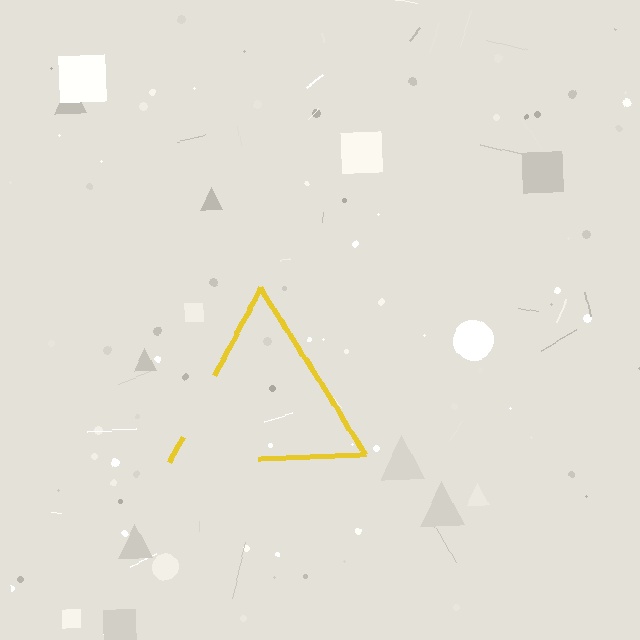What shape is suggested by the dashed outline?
The dashed outline suggests a triangle.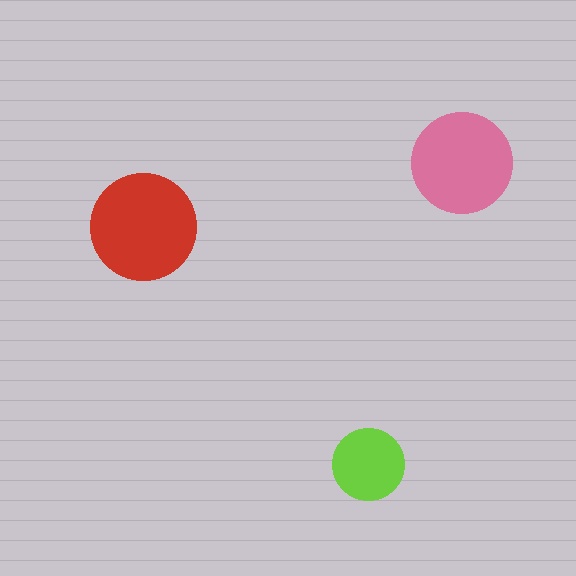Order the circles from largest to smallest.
the red one, the pink one, the lime one.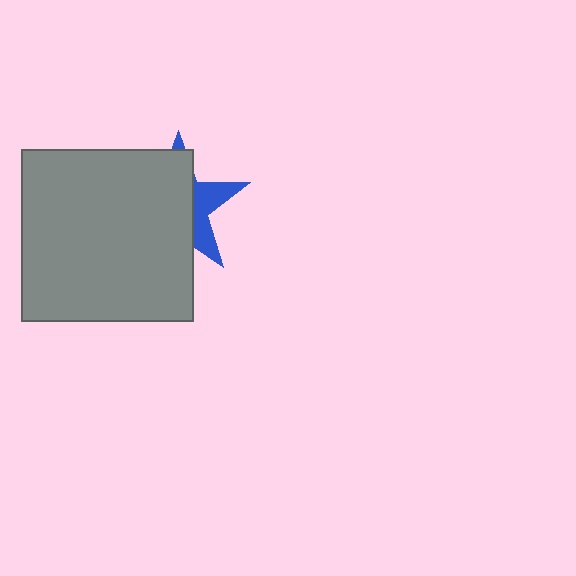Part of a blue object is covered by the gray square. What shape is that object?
It is a star.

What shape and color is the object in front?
The object in front is a gray square.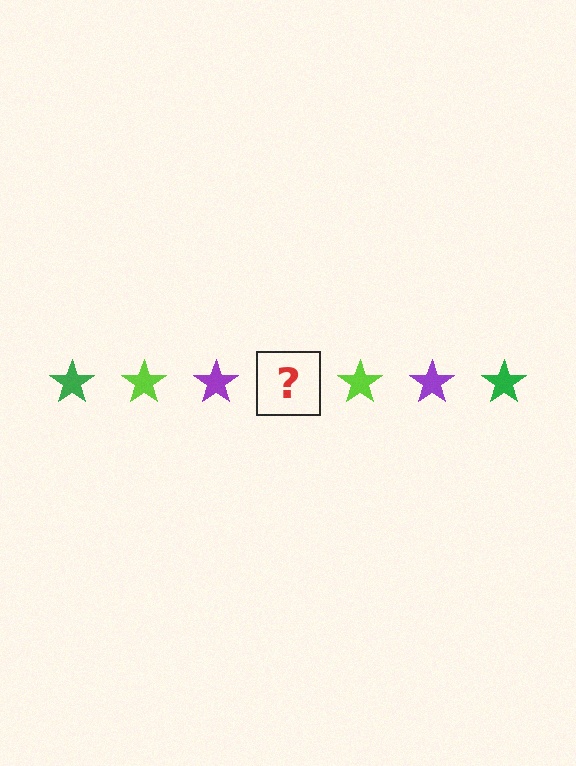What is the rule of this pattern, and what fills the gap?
The rule is that the pattern cycles through green, lime, purple stars. The gap should be filled with a green star.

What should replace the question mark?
The question mark should be replaced with a green star.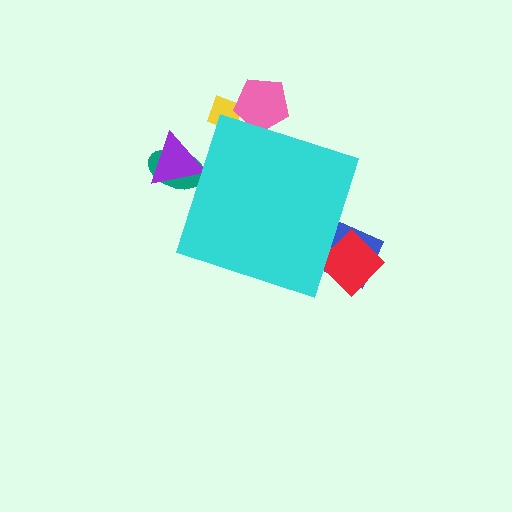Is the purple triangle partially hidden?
Yes, the purple triangle is partially hidden behind the cyan diamond.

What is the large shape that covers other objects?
A cyan diamond.